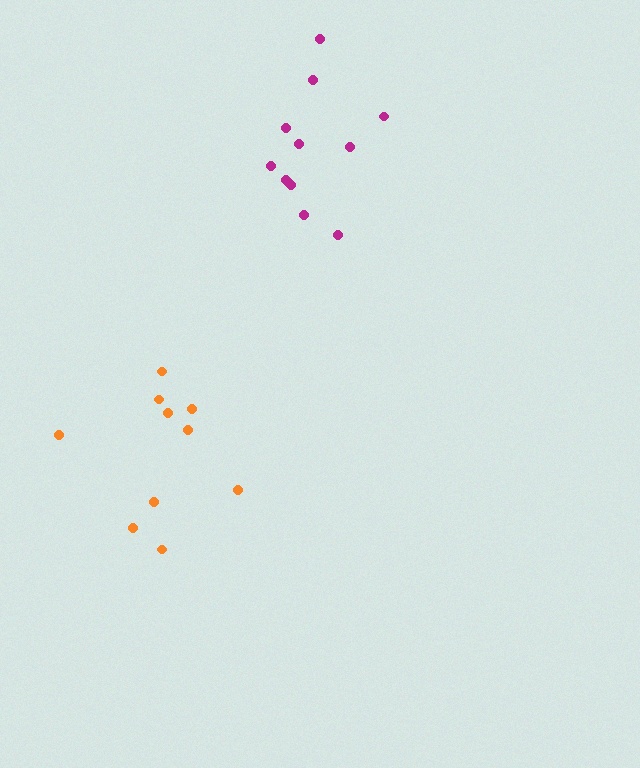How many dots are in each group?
Group 1: 12 dots, Group 2: 10 dots (22 total).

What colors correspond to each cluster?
The clusters are colored: magenta, orange.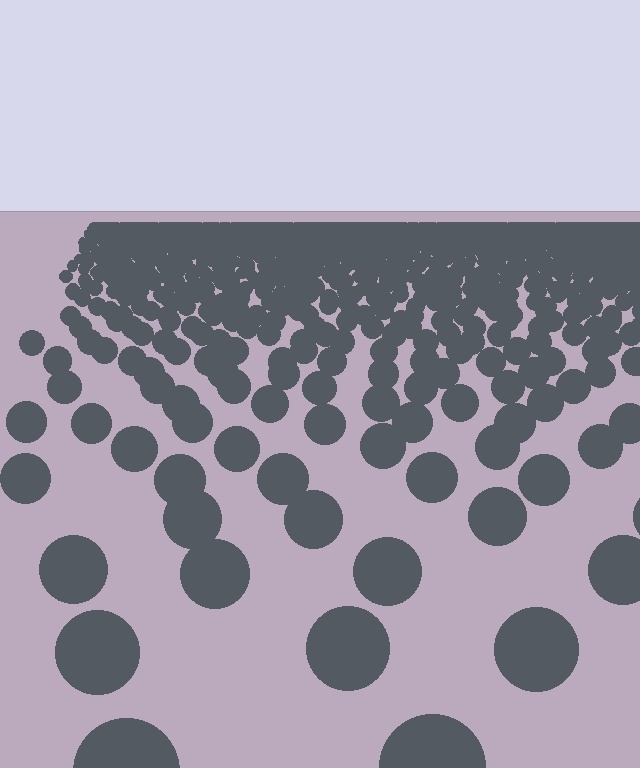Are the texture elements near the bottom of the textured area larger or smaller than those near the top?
Larger. Near the bottom, elements are closer to the viewer and appear at a bigger on-screen size.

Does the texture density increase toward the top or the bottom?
Density increases toward the top.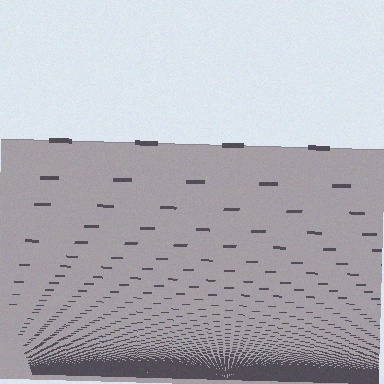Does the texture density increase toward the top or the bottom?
Density increases toward the bottom.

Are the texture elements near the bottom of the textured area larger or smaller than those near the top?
Smaller. The gradient is inverted — elements near the bottom are smaller and denser.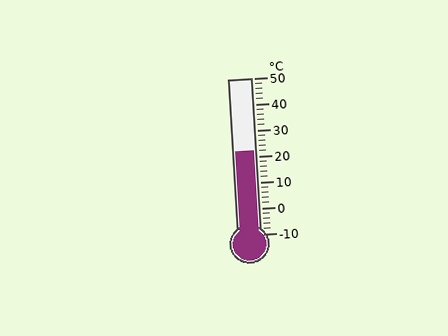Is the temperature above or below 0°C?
The temperature is above 0°C.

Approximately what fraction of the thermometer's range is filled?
The thermometer is filled to approximately 55% of its range.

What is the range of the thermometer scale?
The thermometer scale ranges from -10°C to 50°C.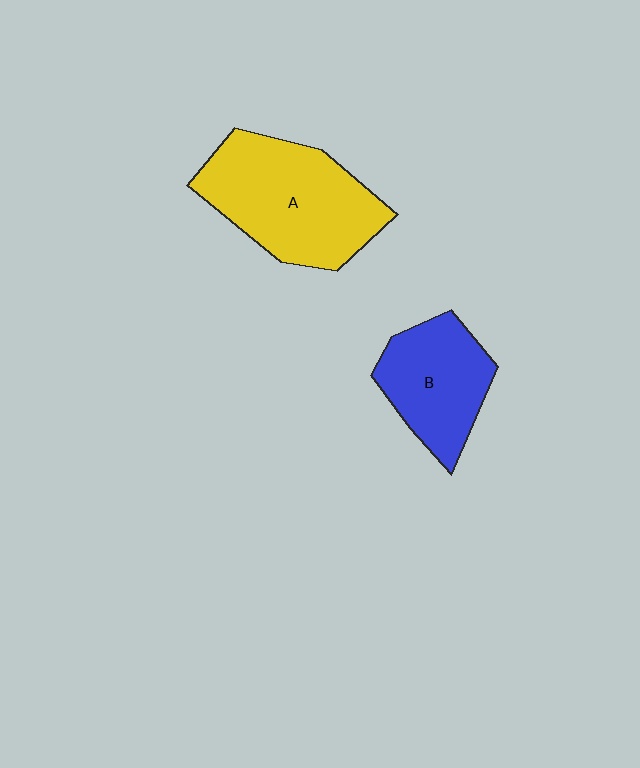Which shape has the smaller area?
Shape B (blue).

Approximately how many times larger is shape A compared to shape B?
Approximately 1.5 times.